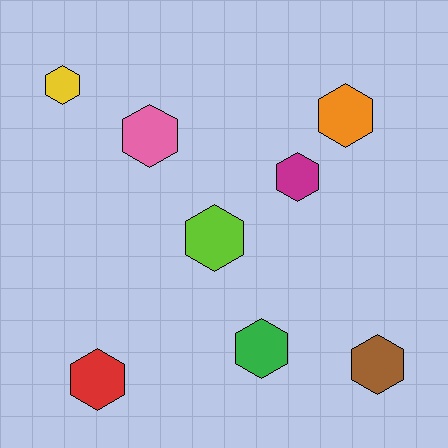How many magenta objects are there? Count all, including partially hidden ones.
There is 1 magenta object.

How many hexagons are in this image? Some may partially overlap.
There are 8 hexagons.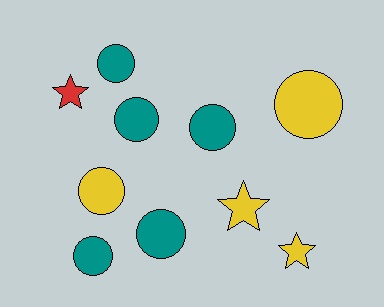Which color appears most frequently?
Teal, with 5 objects.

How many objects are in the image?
There are 10 objects.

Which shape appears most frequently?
Circle, with 7 objects.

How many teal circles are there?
There are 5 teal circles.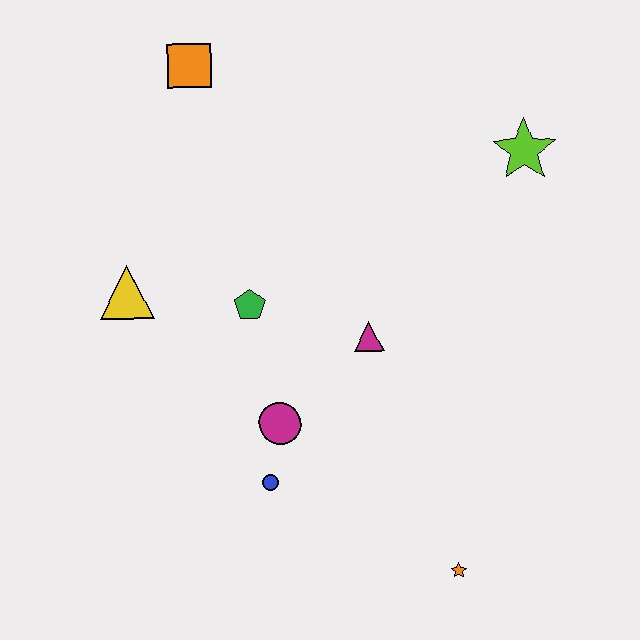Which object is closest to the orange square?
The yellow triangle is closest to the orange square.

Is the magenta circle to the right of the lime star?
No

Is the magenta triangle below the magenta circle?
No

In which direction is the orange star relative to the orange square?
The orange star is below the orange square.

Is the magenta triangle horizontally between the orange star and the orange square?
Yes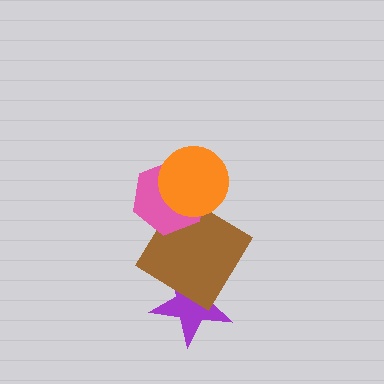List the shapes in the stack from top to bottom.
From top to bottom: the orange circle, the pink hexagon, the brown diamond, the purple star.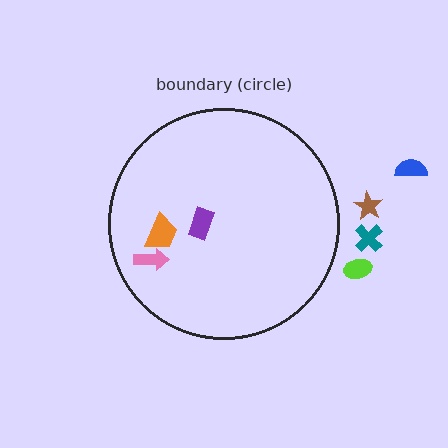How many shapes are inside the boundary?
3 inside, 4 outside.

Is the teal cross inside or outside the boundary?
Outside.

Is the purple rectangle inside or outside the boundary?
Inside.